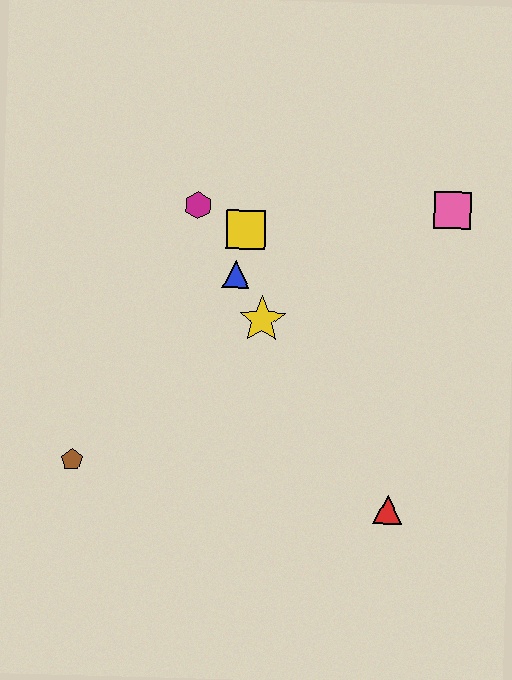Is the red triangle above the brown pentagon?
No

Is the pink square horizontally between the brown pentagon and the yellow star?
No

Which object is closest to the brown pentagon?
The yellow star is closest to the brown pentagon.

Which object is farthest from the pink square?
The brown pentagon is farthest from the pink square.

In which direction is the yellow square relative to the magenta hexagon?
The yellow square is to the right of the magenta hexagon.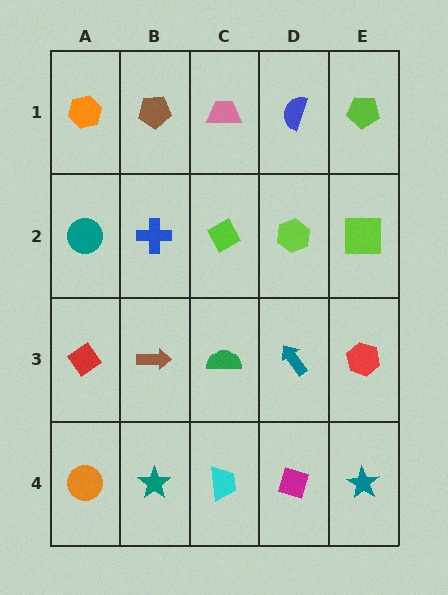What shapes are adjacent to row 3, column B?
A blue cross (row 2, column B), a teal star (row 4, column B), a red diamond (row 3, column A), a green semicircle (row 3, column C).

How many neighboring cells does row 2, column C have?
4.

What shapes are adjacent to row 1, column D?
A lime hexagon (row 2, column D), a pink trapezoid (row 1, column C), a lime pentagon (row 1, column E).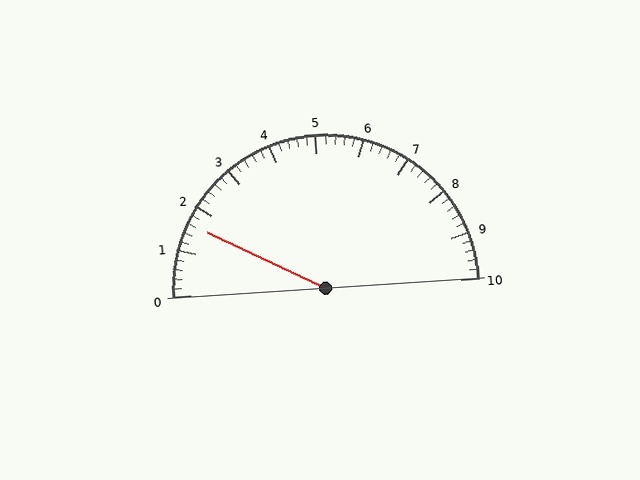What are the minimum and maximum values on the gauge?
The gauge ranges from 0 to 10.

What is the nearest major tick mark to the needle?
The nearest major tick mark is 2.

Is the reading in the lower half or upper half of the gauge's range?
The reading is in the lower half of the range (0 to 10).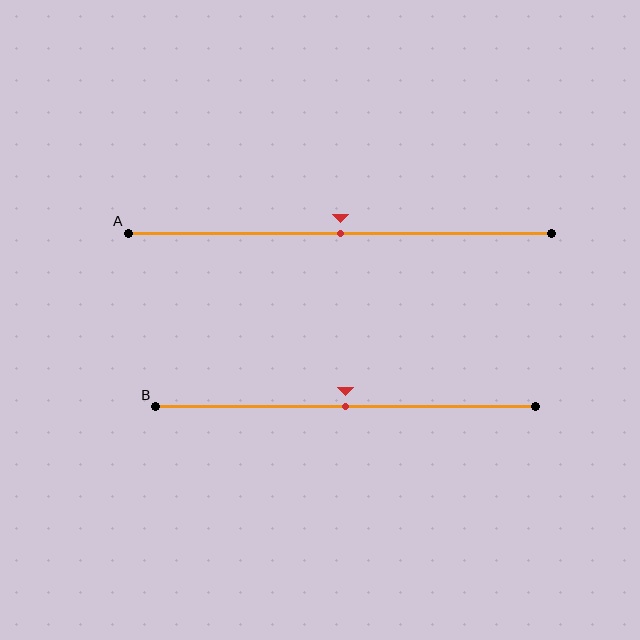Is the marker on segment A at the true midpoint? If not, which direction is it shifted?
Yes, the marker on segment A is at the true midpoint.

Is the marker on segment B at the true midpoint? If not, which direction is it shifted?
Yes, the marker on segment B is at the true midpoint.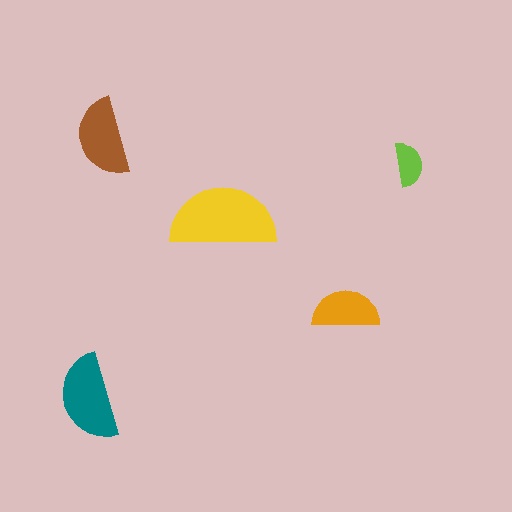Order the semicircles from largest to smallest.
the yellow one, the teal one, the brown one, the orange one, the lime one.